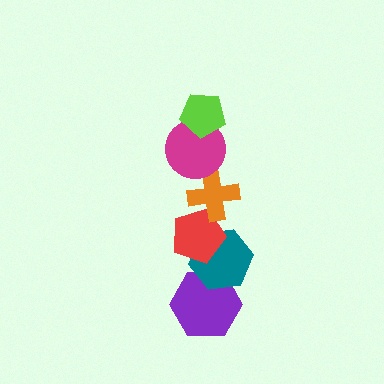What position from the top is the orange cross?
The orange cross is 3rd from the top.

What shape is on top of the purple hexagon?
The teal hexagon is on top of the purple hexagon.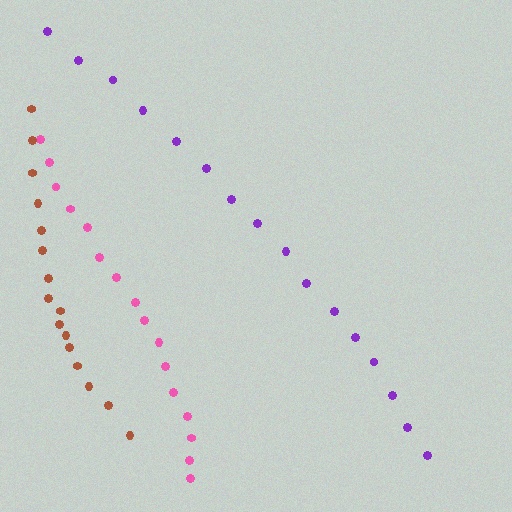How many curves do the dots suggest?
There are 3 distinct paths.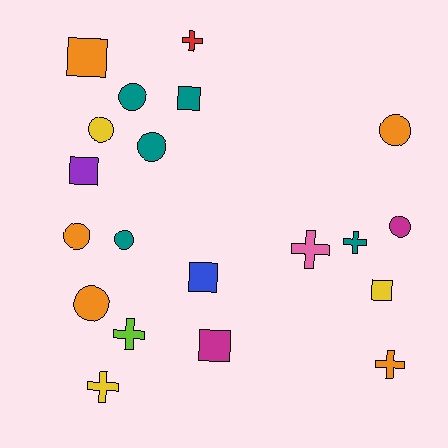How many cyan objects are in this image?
There are no cyan objects.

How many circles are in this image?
There are 8 circles.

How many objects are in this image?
There are 20 objects.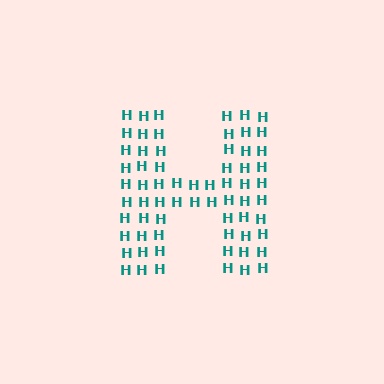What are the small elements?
The small elements are letter H's.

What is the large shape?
The large shape is the letter H.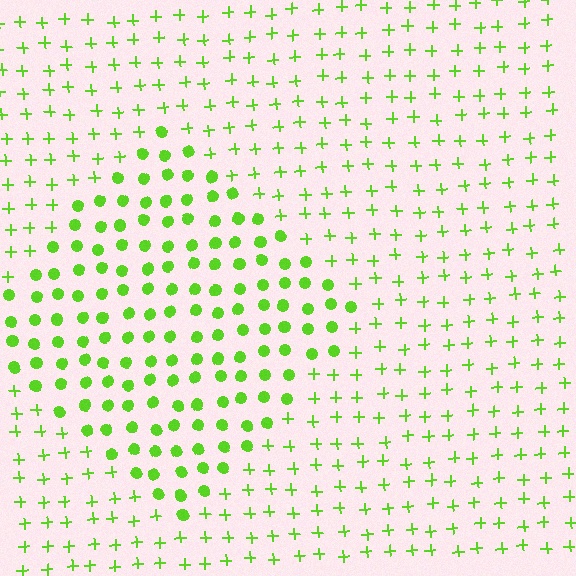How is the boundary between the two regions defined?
The boundary is defined by a change in element shape: circles inside vs. plus signs outside. All elements share the same color and spacing.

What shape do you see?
I see a diamond.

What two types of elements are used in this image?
The image uses circles inside the diamond region and plus signs outside it.